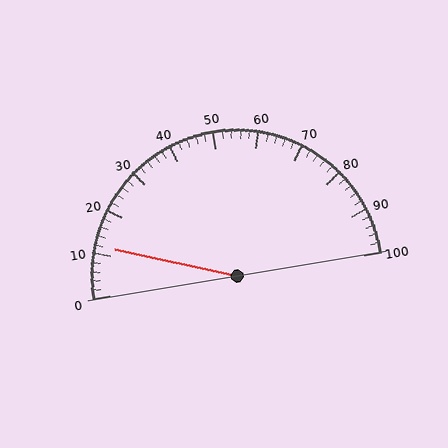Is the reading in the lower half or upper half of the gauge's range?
The reading is in the lower half of the range (0 to 100).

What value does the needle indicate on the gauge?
The needle indicates approximately 12.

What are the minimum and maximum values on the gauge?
The gauge ranges from 0 to 100.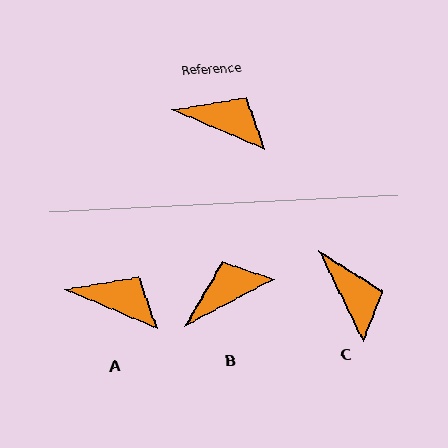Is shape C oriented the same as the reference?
No, it is off by about 41 degrees.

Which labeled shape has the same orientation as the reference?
A.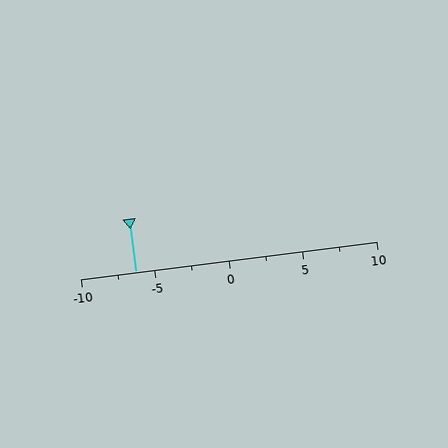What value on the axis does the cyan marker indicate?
The marker indicates approximately -6.2.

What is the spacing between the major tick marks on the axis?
The major ticks are spaced 5 apart.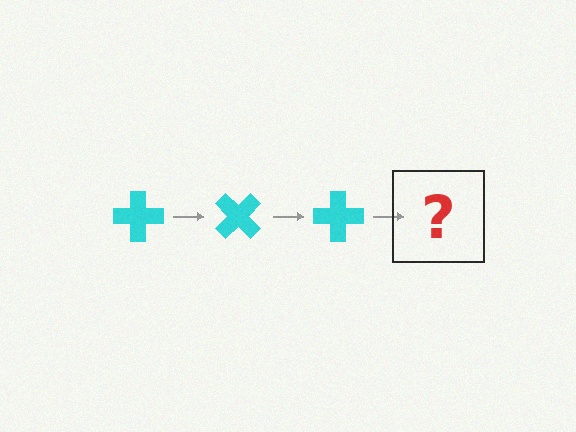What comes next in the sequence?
The next element should be a cyan cross rotated 135 degrees.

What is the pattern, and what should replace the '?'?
The pattern is that the cross rotates 45 degrees each step. The '?' should be a cyan cross rotated 135 degrees.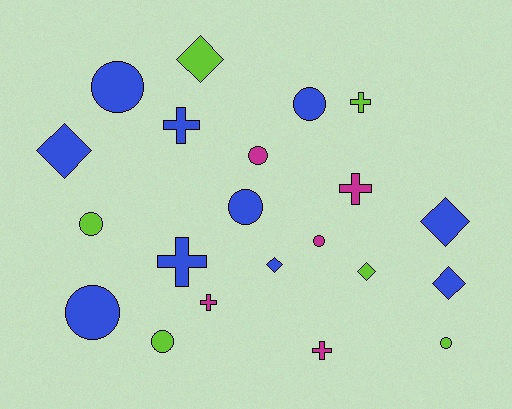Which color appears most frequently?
Blue, with 10 objects.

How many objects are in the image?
There are 21 objects.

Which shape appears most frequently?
Circle, with 9 objects.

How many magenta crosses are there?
There are 3 magenta crosses.